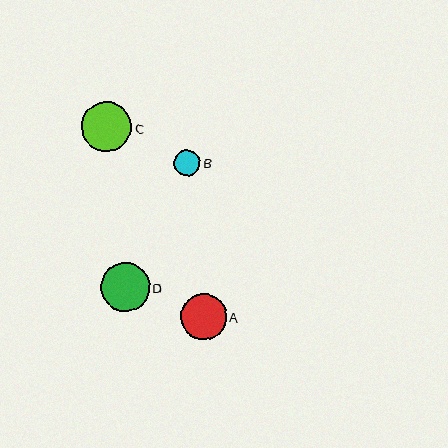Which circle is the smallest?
Circle B is the smallest with a size of approximately 26 pixels.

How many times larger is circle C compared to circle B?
Circle C is approximately 1.9 times the size of circle B.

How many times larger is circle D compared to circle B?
Circle D is approximately 1.9 times the size of circle B.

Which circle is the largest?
Circle C is the largest with a size of approximately 50 pixels.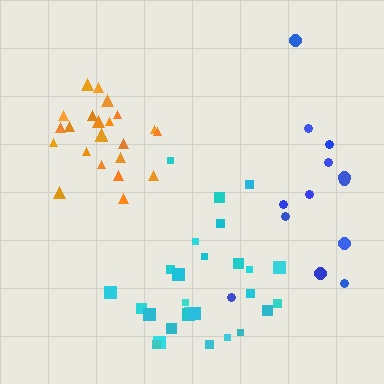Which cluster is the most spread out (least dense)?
Blue.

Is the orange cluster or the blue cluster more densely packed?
Orange.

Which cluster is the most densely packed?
Orange.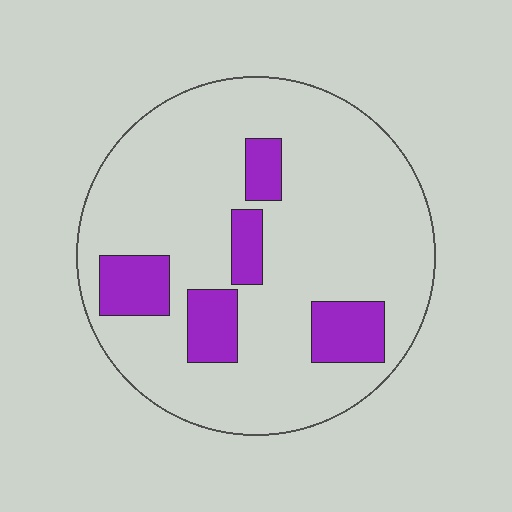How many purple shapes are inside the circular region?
5.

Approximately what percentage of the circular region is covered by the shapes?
Approximately 15%.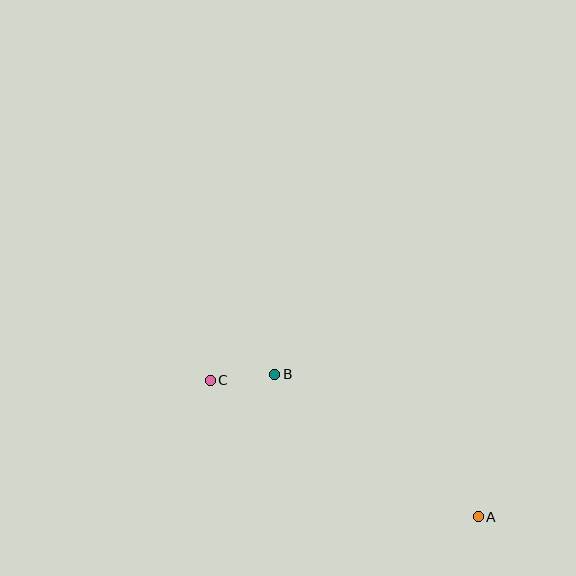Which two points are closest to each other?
Points B and C are closest to each other.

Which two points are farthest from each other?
Points A and C are farthest from each other.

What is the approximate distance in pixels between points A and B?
The distance between A and B is approximately 248 pixels.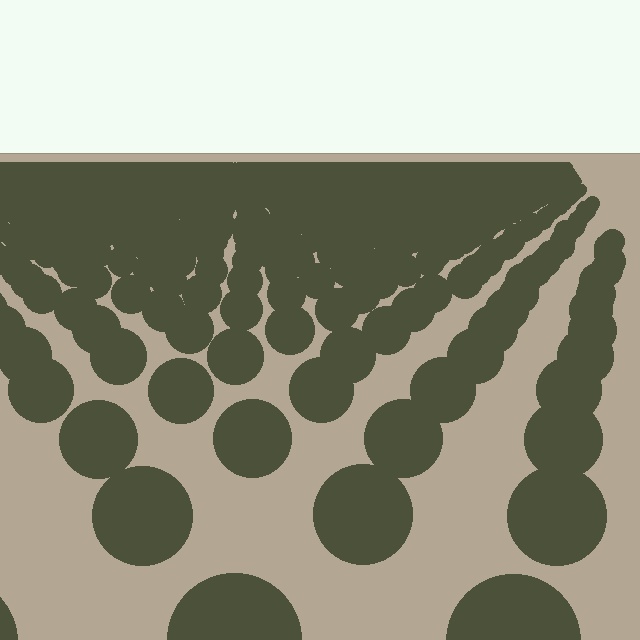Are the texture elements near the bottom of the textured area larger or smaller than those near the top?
Larger. Near the bottom, elements are closer to the viewer and appear at a bigger on-screen size.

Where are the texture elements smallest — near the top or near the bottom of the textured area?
Near the top.